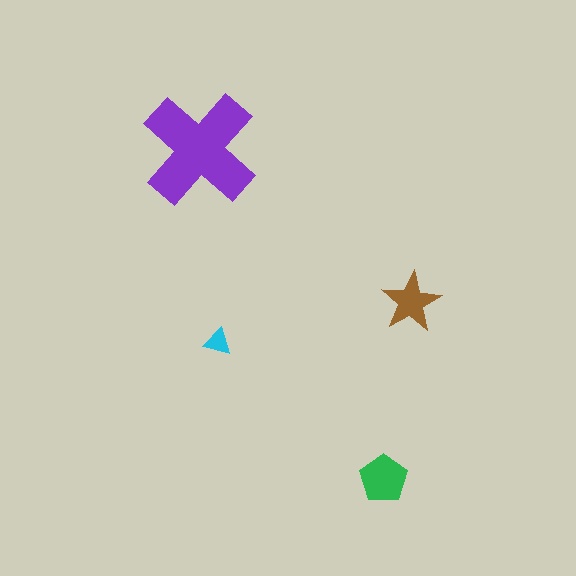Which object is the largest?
The purple cross.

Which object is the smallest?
The cyan triangle.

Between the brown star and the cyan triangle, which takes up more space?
The brown star.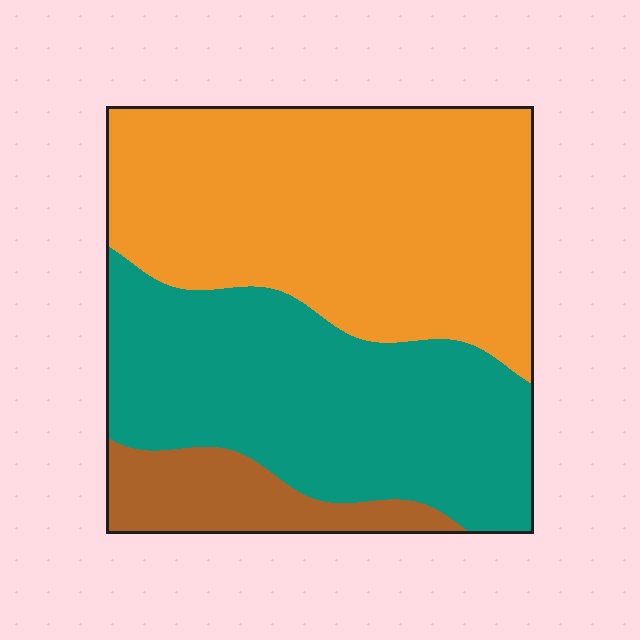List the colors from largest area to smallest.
From largest to smallest: orange, teal, brown.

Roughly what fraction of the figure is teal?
Teal covers roughly 40% of the figure.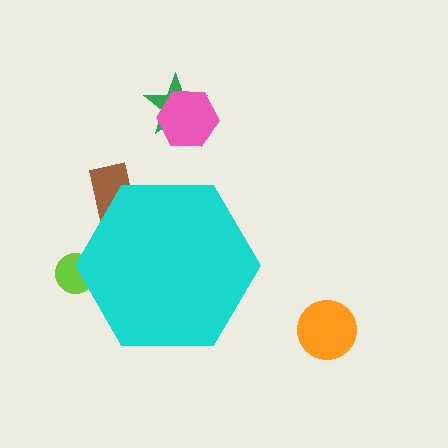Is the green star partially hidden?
No, the green star is fully visible.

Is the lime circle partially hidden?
Yes, the lime circle is partially hidden behind the cyan hexagon.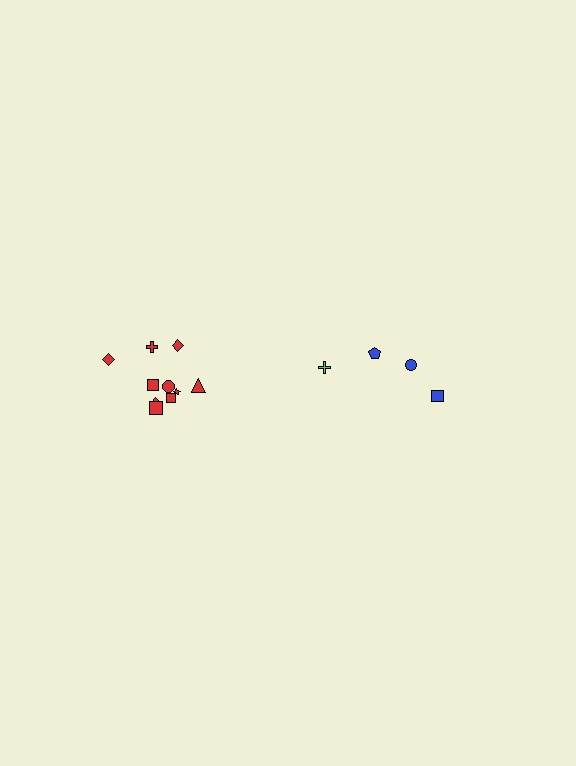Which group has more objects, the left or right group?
The left group.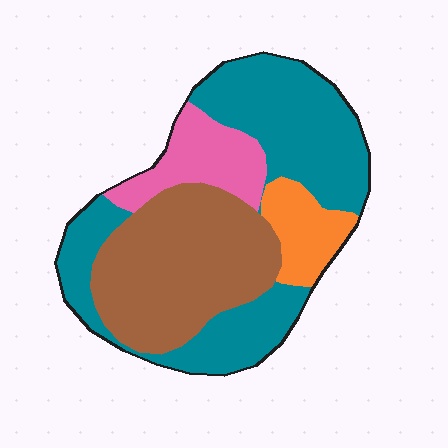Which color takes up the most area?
Teal, at roughly 45%.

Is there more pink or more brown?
Brown.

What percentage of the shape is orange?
Orange takes up less than a sixth of the shape.